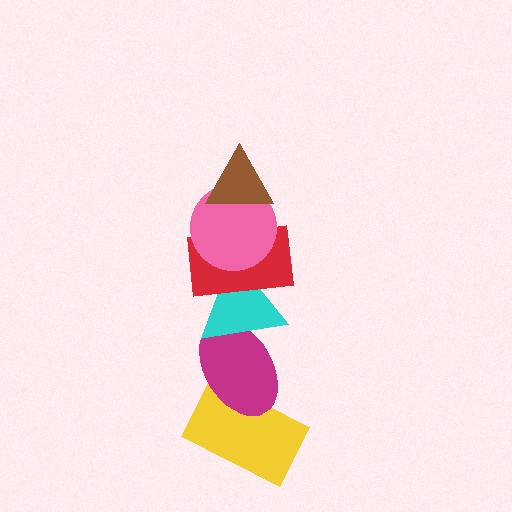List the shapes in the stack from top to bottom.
From top to bottom: the brown triangle, the pink circle, the red rectangle, the cyan triangle, the magenta ellipse, the yellow rectangle.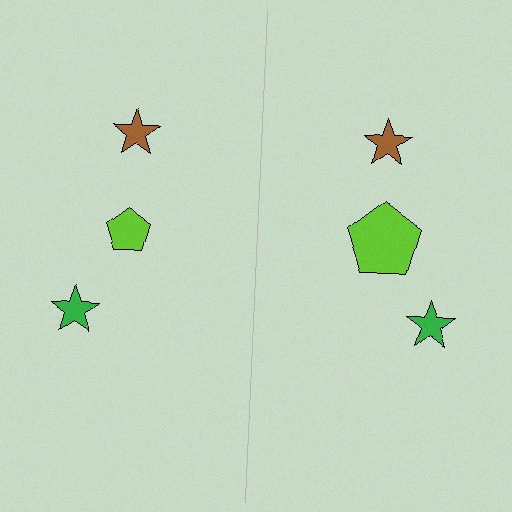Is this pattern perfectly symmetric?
No, the pattern is not perfectly symmetric. The lime pentagon on the right side has a different size than its mirror counterpart.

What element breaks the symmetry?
The lime pentagon on the right side has a different size than its mirror counterpart.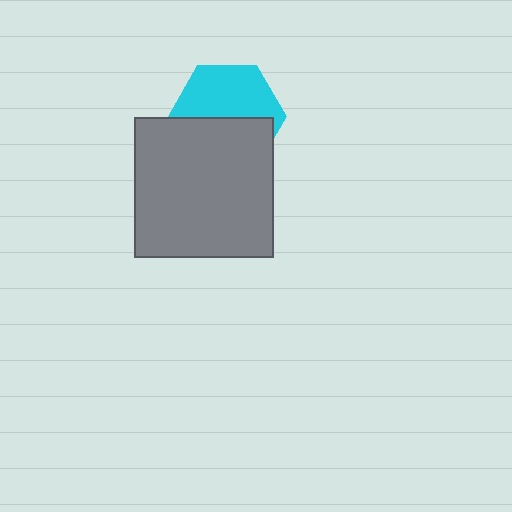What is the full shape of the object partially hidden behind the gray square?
The partially hidden object is a cyan hexagon.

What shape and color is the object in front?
The object in front is a gray square.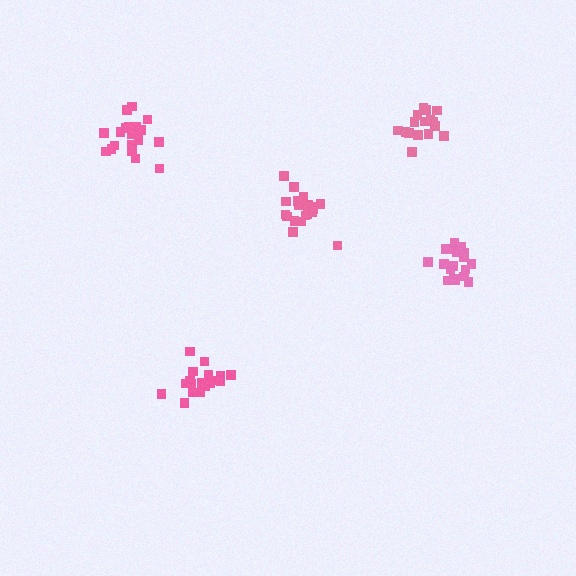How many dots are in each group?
Group 1: 20 dots, Group 2: 21 dots, Group 3: 21 dots, Group 4: 16 dots, Group 5: 18 dots (96 total).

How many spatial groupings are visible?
There are 5 spatial groupings.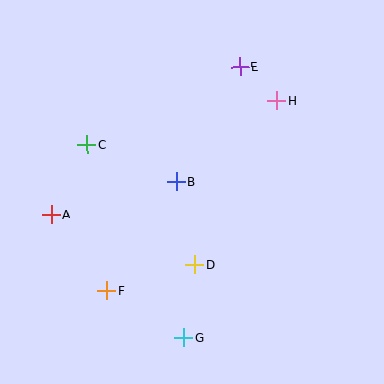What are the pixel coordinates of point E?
Point E is at (240, 67).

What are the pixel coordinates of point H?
Point H is at (277, 101).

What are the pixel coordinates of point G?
Point G is at (183, 338).